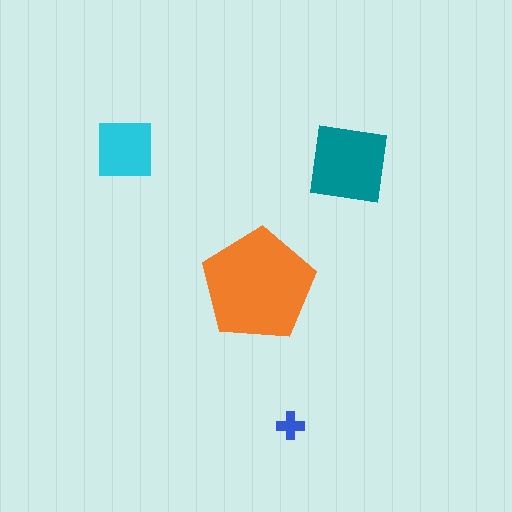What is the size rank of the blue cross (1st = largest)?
4th.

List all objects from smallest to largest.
The blue cross, the cyan square, the teal square, the orange pentagon.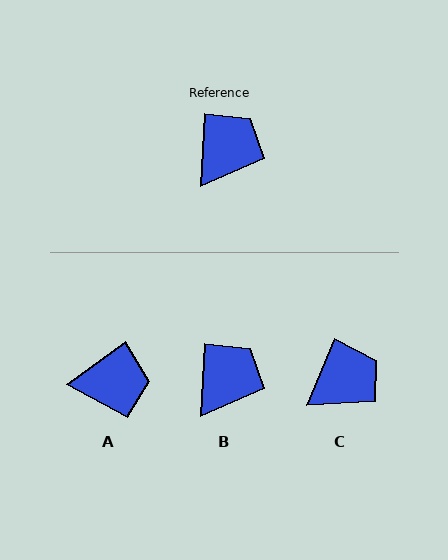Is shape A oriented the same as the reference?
No, it is off by about 52 degrees.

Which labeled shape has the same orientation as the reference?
B.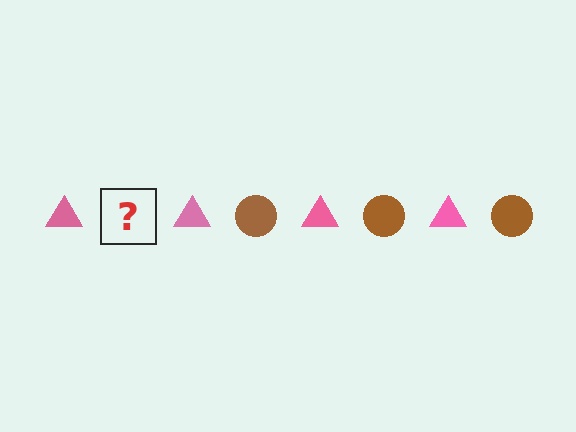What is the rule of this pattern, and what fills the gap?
The rule is that the pattern alternates between pink triangle and brown circle. The gap should be filled with a brown circle.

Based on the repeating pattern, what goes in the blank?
The blank should be a brown circle.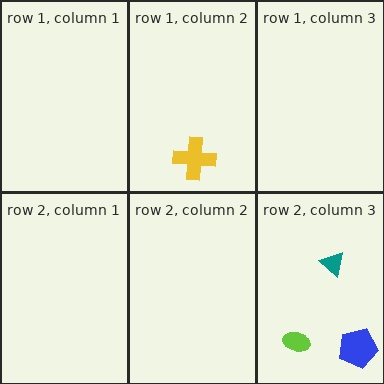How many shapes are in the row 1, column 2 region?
1.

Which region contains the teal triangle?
The row 2, column 3 region.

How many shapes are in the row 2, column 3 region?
3.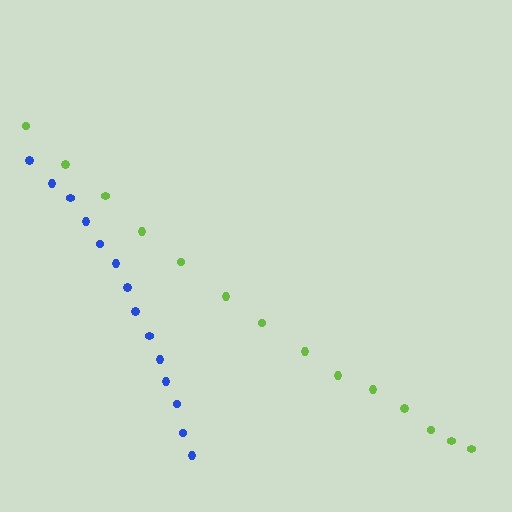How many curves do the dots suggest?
There are 2 distinct paths.